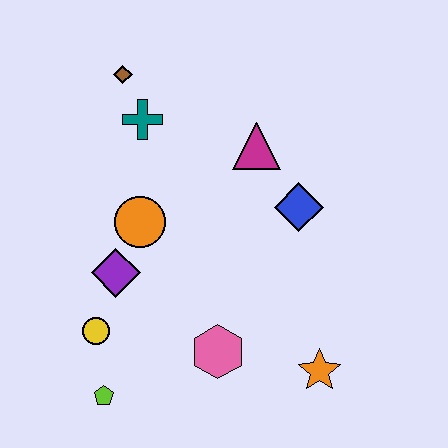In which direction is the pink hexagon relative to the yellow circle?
The pink hexagon is to the right of the yellow circle.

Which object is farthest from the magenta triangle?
The lime pentagon is farthest from the magenta triangle.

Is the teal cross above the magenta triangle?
Yes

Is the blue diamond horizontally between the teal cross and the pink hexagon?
No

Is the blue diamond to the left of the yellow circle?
No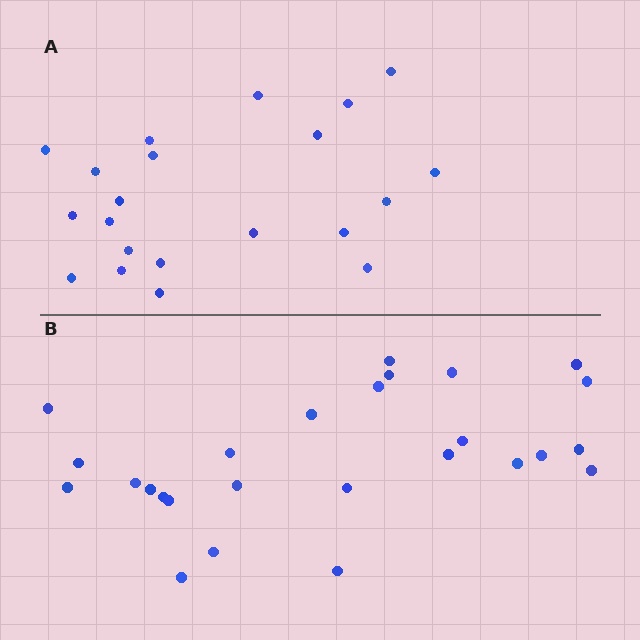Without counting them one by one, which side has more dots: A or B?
Region B (the bottom region) has more dots.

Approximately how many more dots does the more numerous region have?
Region B has about 5 more dots than region A.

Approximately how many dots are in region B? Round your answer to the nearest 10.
About 30 dots. (The exact count is 26, which rounds to 30.)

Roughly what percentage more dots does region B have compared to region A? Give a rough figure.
About 25% more.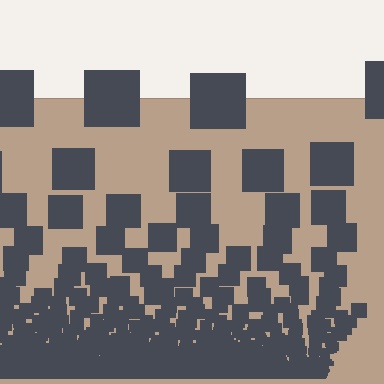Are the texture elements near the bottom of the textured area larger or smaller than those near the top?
Smaller. The gradient is inverted — elements near the bottom are smaller and denser.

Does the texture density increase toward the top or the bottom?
Density increases toward the bottom.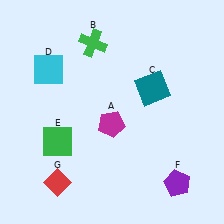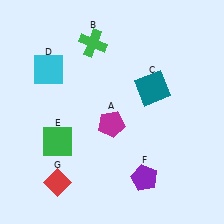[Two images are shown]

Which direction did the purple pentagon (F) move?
The purple pentagon (F) moved left.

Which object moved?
The purple pentagon (F) moved left.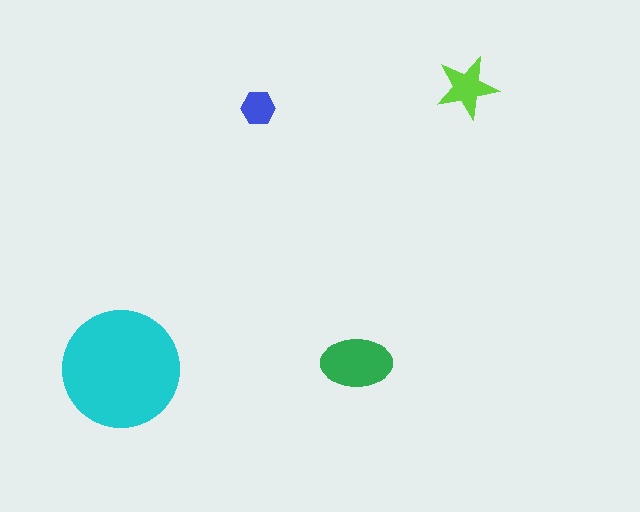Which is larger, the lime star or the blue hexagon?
The lime star.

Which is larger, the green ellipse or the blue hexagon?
The green ellipse.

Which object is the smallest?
The blue hexagon.